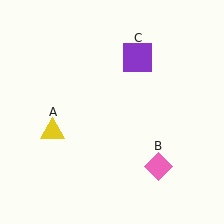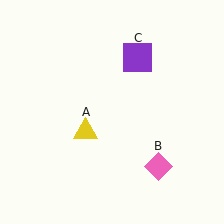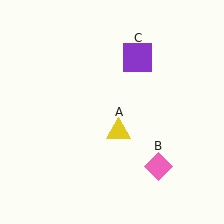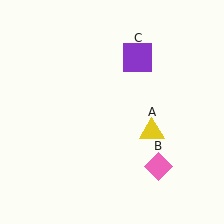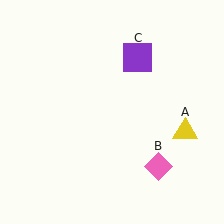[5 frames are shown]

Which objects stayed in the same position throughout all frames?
Pink diamond (object B) and purple square (object C) remained stationary.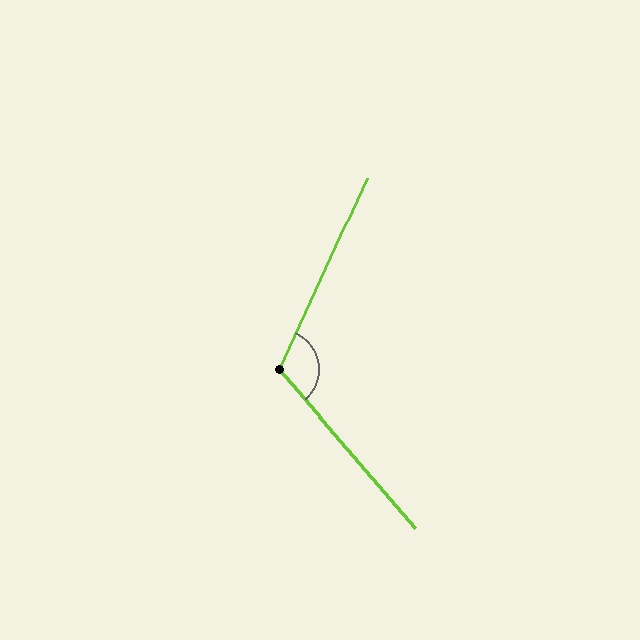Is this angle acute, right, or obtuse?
It is obtuse.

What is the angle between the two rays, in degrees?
Approximately 115 degrees.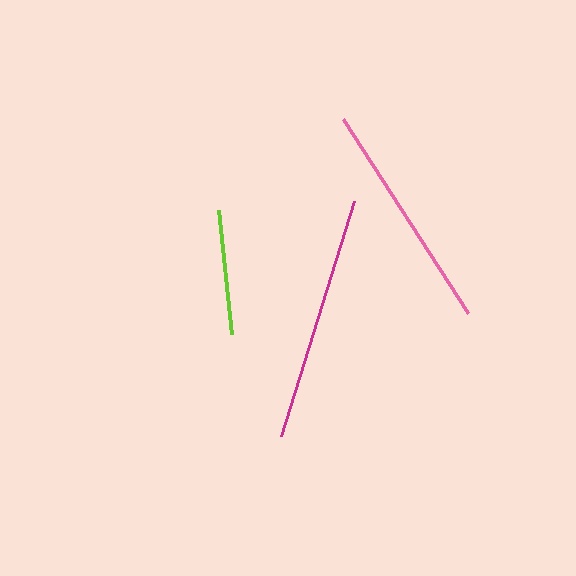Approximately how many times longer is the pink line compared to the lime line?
The pink line is approximately 1.9 times the length of the lime line.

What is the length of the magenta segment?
The magenta segment is approximately 246 pixels long.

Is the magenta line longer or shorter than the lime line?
The magenta line is longer than the lime line.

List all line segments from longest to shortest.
From longest to shortest: magenta, pink, lime.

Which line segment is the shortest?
The lime line is the shortest at approximately 124 pixels.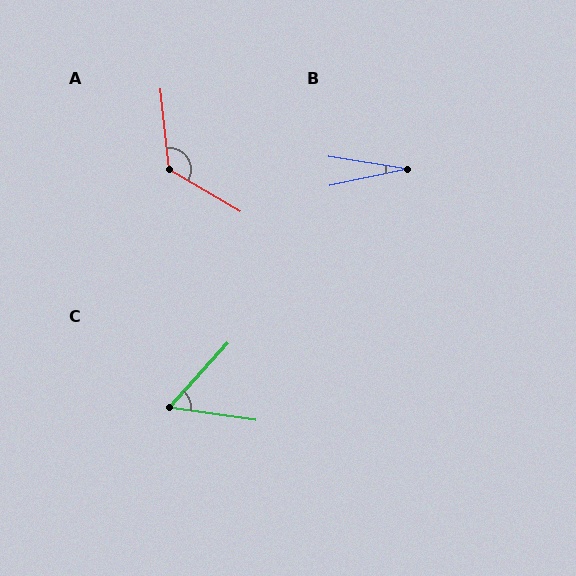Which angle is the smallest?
B, at approximately 21 degrees.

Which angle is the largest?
A, at approximately 126 degrees.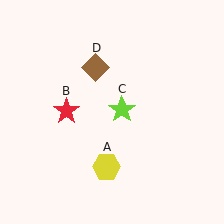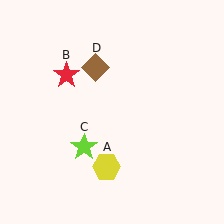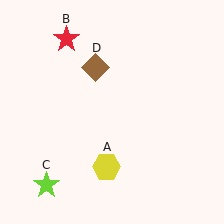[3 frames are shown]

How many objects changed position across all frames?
2 objects changed position: red star (object B), lime star (object C).